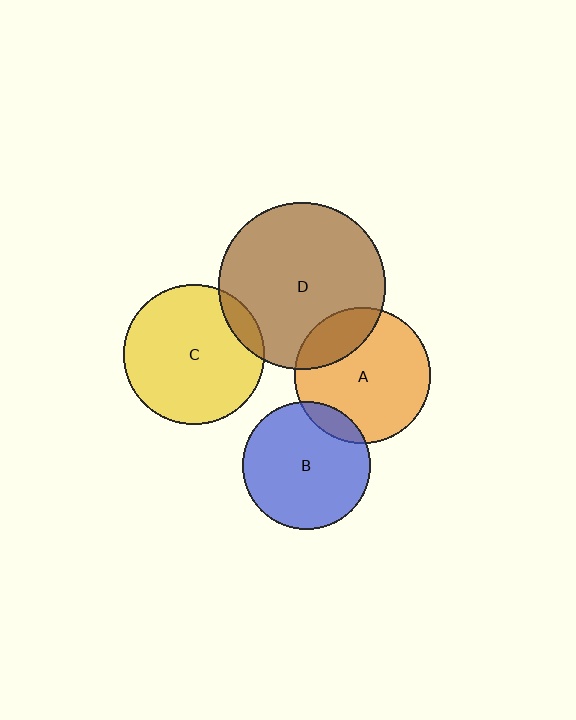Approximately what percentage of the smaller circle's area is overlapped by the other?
Approximately 20%.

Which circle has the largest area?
Circle D (brown).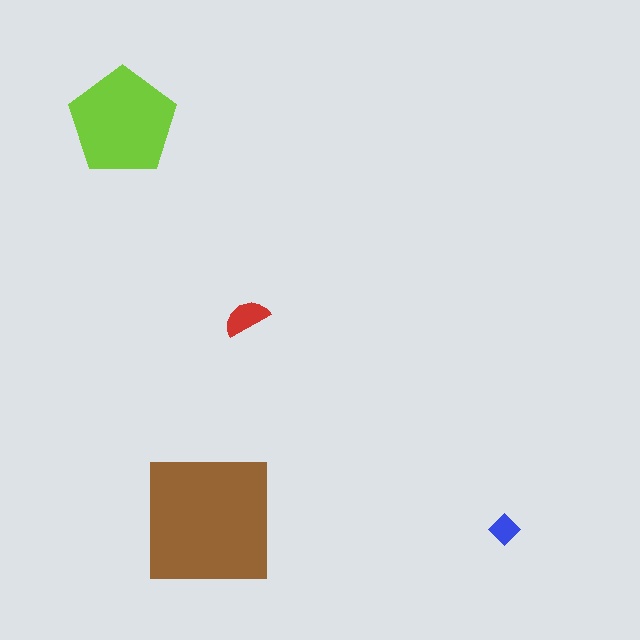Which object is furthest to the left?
The lime pentagon is leftmost.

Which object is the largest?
The brown square.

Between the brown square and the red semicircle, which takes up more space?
The brown square.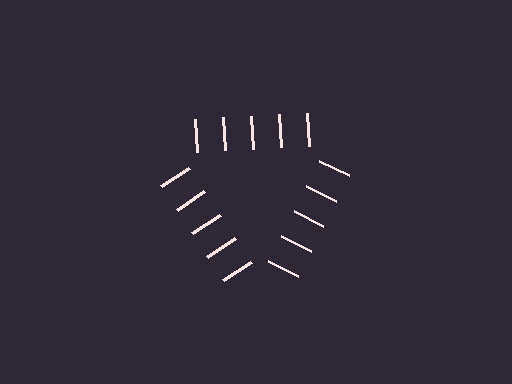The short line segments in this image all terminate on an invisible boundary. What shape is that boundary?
An illusory triangle — the line segments terminate on its edges but no continuous stroke is drawn.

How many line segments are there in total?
15 — 5 along each of the 3 edges.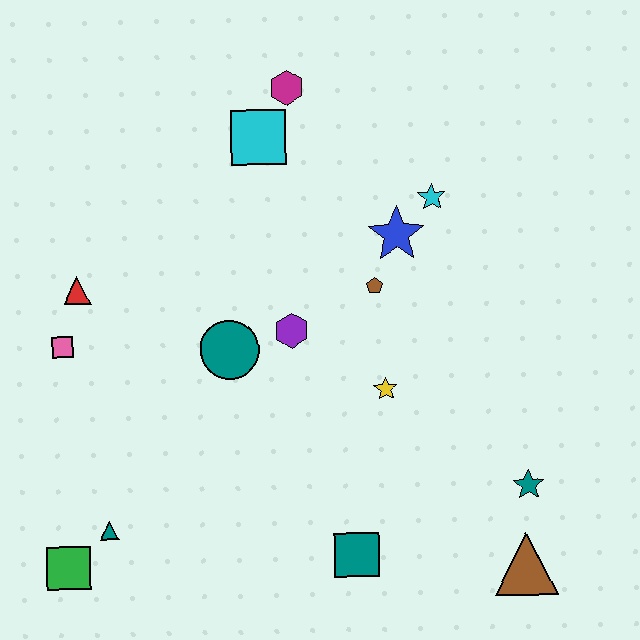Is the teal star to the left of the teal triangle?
No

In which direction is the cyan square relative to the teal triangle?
The cyan square is above the teal triangle.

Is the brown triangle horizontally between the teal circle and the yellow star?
No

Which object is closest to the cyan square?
The magenta hexagon is closest to the cyan square.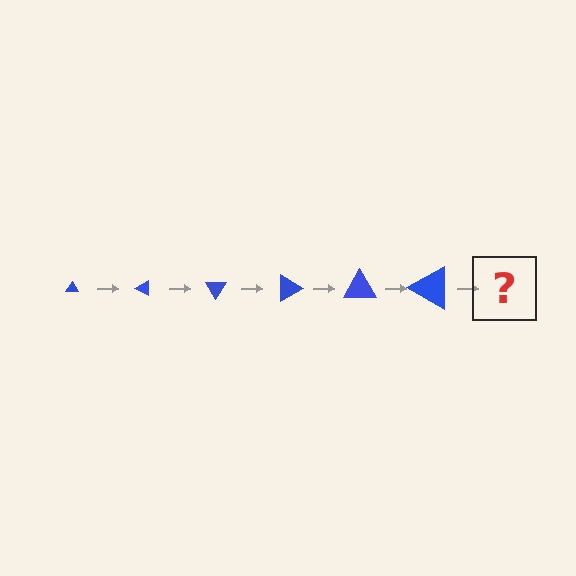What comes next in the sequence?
The next element should be a triangle, larger than the previous one and rotated 180 degrees from the start.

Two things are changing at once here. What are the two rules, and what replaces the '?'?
The two rules are that the triangle grows larger each step and it rotates 30 degrees each step. The '?' should be a triangle, larger than the previous one and rotated 180 degrees from the start.